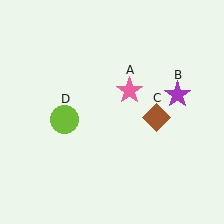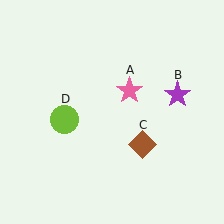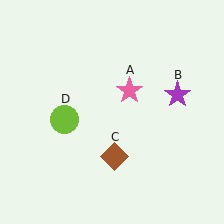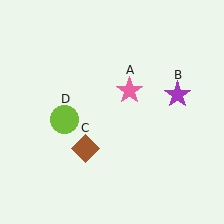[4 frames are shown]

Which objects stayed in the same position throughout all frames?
Pink star (object A) and purple star (object B) and lime circle (object D) remained stationary.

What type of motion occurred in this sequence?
The brown diamond (object C) rotated clockwise around the center of the scene.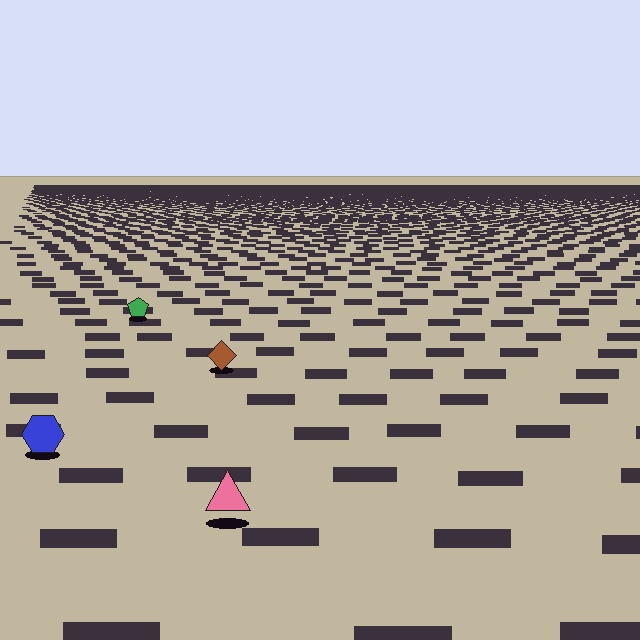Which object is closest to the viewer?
The pink triangle is closest. The texture marks near it are larger and more spread out.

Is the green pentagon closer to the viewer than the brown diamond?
No. The brown diamond is closer — you can tell from the texture gradient: the ground texture is coarser near it.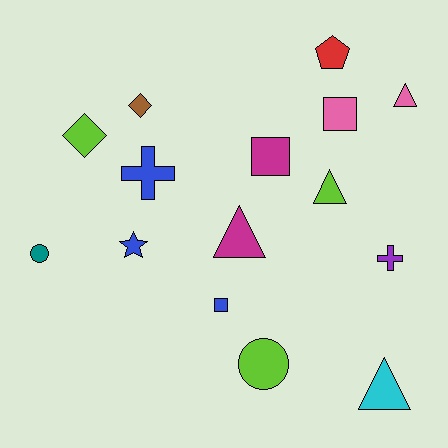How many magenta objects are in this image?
There are 2 magenta objects.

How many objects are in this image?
There are 15 objects.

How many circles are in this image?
There are 2 circles.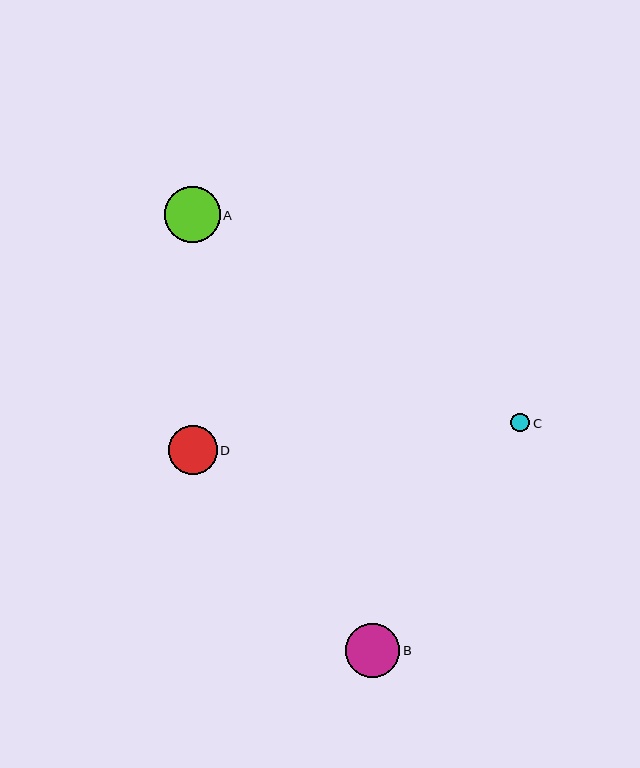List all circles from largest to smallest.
From largest to smallest: A, B, D, C.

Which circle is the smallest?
Circle C is the smallest with a size of approximately 19 pixels.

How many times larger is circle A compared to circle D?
Circle A is approximately 1.1 times the size of circle D.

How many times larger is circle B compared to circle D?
Circle B is approximately 1.1 times the size of circle D.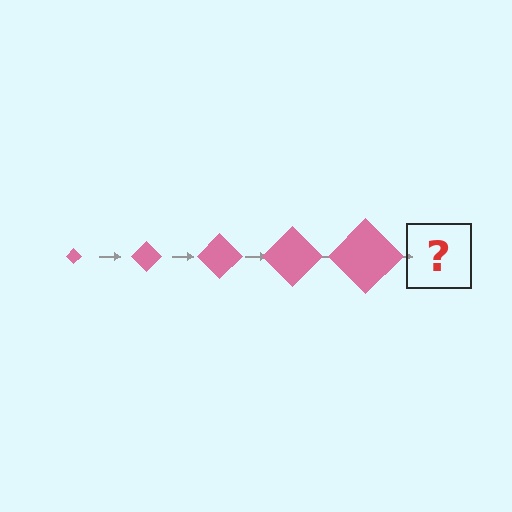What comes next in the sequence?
The next element should be a pink diamond, larger than the previous one.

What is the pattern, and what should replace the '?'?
The pattern is that the diamond gets progressively larger each step. The '?' should be a pink diamond, larger than the previous one.